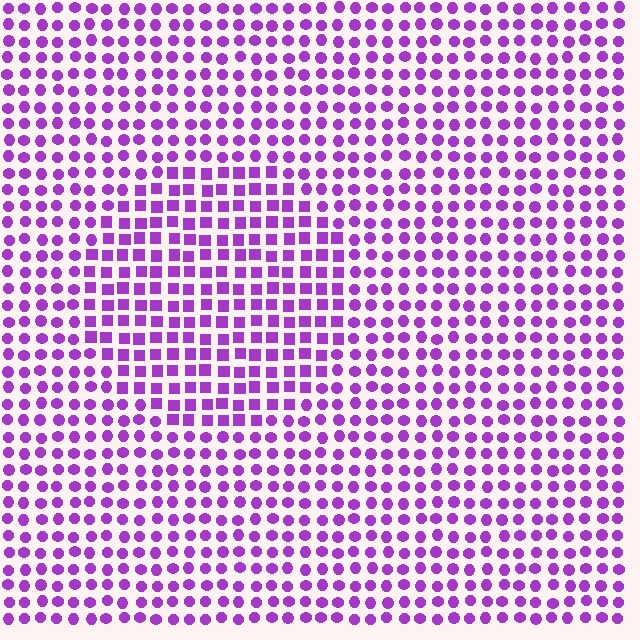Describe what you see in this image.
The image is filled with small purple elements arranged in a uniform grid. A circle-shaped region contains squares, while the surrounding area contains circles. The boundary is defined purely by the change in element shape.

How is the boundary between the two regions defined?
The boundary is defined by a change in element shape: squares inside vs. circles outside. All elements share the same color and spacing.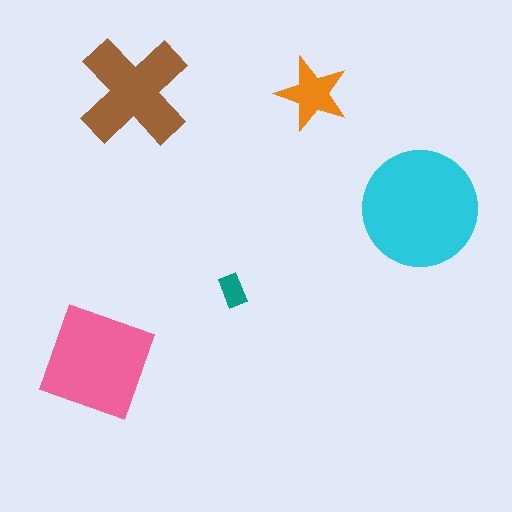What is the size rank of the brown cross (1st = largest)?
3rd.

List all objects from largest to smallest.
The cyan circle, the pink square, the brown cross, the orange star, the teal rectangle.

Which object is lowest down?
The pink square is bottommost.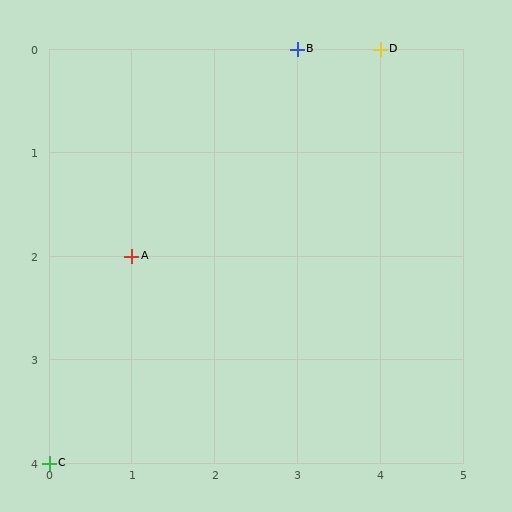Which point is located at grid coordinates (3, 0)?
Point B is at (3, 0).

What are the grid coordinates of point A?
Point A is at grid coordinates (1, 2).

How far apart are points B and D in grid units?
Points B and D are 1 column apart.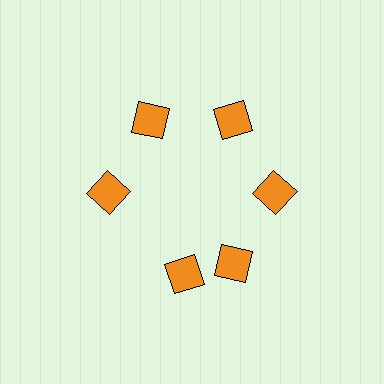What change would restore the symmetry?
The symmetry would be restored by rotating it back into even spacing with its neighbors so that all 6 diamonds sit at equal angles and equal distance from the center.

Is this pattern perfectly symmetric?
No. The 6 orange diamonds are arranged in a ring, but one element near the 7 o'clock position is rotated out of alignment along the ring, breaking the 6-fold rotational symmetry.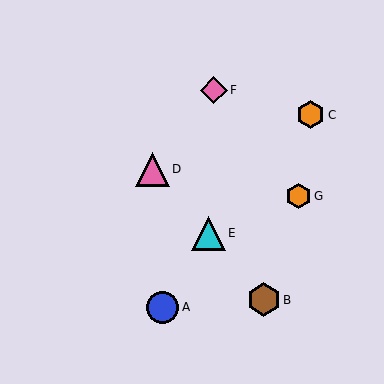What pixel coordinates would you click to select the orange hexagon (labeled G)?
Click at (298, 196) to select the orange hexagon G.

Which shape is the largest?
The cyan triangle (labeled E) is the largest.